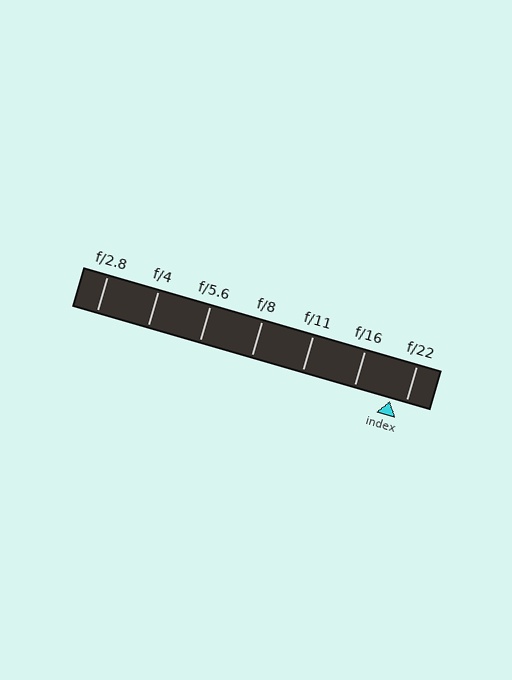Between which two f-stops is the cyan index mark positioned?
The index mark is between f/16 and f/22.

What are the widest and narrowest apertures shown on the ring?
The widest aperture shown is f/2.8 and the narrowest is f/22.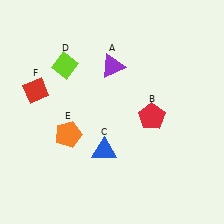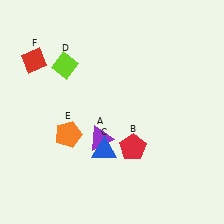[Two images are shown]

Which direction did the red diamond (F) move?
The red diamond (F) moved up.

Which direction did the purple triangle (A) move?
The purple triangle (A) moved down.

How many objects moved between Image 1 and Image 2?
3 objects moved between the two images.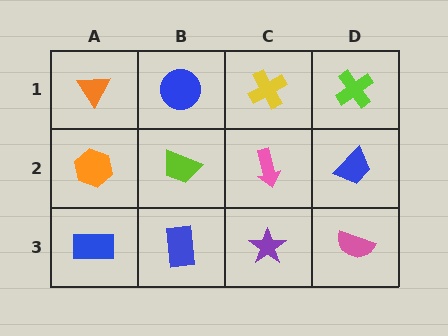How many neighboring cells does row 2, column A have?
3.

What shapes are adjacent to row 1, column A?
An orange hexagon (row 2, column A), a blue circle (row 1, column B).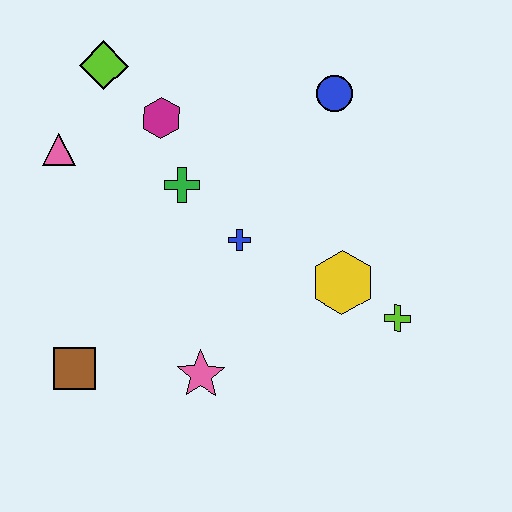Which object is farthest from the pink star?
The lime diamond is farthest from the pink star.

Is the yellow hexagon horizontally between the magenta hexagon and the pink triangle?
No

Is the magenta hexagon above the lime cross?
Yes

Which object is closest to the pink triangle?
The lime diamond is closest to the pink triangle.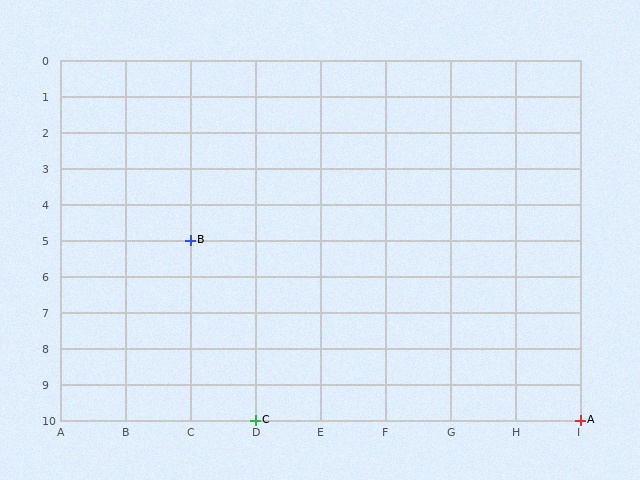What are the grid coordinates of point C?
Point C is at grid coordinates (D, 10).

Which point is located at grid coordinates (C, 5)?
Point B is at (C, 5).